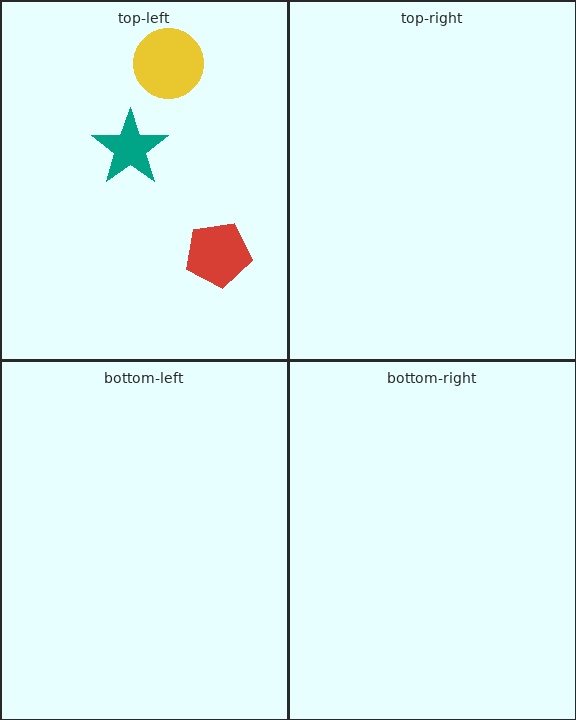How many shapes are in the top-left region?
3.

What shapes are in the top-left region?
The teal star, the red pentagon, the yellow circle.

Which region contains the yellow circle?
The top-left region.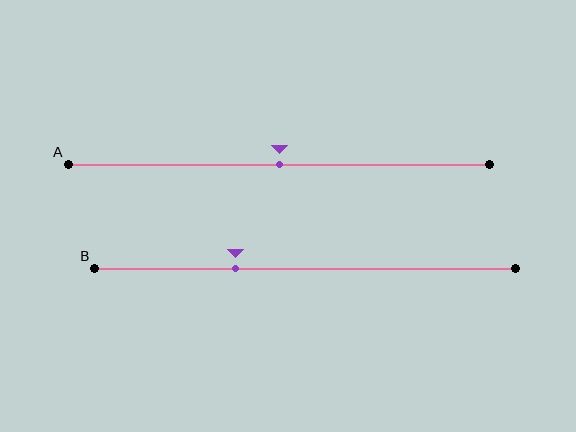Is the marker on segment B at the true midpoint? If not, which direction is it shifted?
No, the marker on segment B is shifted to the left by about 16% of the segment length.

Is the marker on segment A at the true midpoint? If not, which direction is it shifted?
Yes, the marker on segment A is at the true midpoint.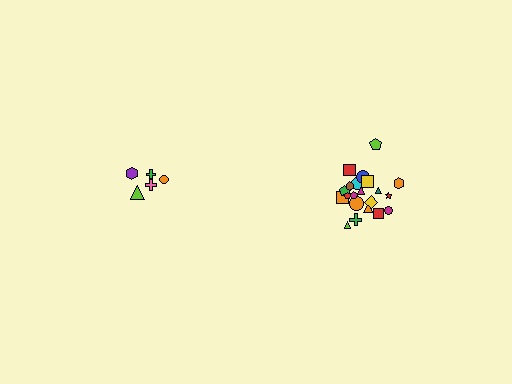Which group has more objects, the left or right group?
The right group.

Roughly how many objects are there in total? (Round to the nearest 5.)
Roughly 25 objects in total.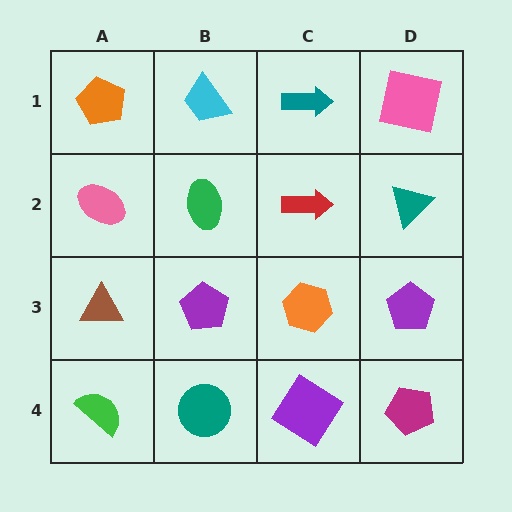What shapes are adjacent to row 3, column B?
A green ellipse (row 2, column B), a teal circle (row 4, column B), a brown triangle (row 3, column A), an orange hexagon (row 3, column C).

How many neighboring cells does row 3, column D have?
3.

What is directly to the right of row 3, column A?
A purple pentagon.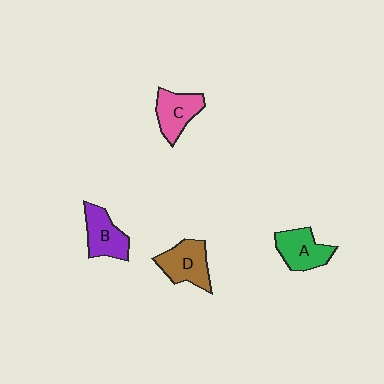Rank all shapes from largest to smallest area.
From largest to smallest: D (brown), A (green), B (purple), C (pink).